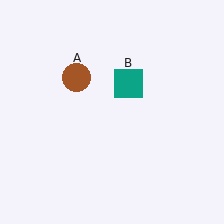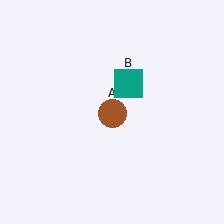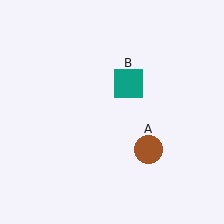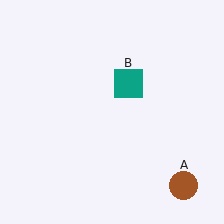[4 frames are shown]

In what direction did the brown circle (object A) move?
The brown circle (object A) moved down and to the right.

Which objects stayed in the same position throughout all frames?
Teal square (object B) remained stationary.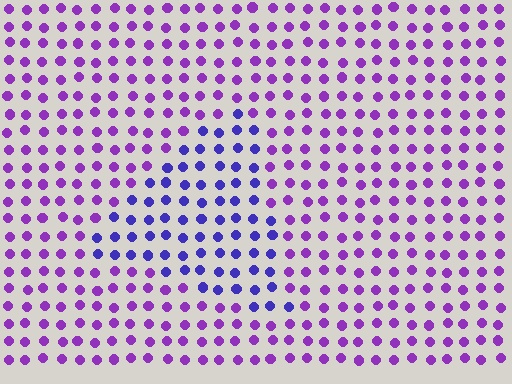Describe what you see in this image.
The image is filled with small purple elements in a uniform arrangement. A triangle-shaped region is visible where the elements are tinted to a slightly different hue, forming a subtle color boundary.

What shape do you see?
I see a triangle.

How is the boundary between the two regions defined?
The boundary is defined purely by a slight shift in hue (about 35 degrees). Spacing, size, and orientation are identical on both sides.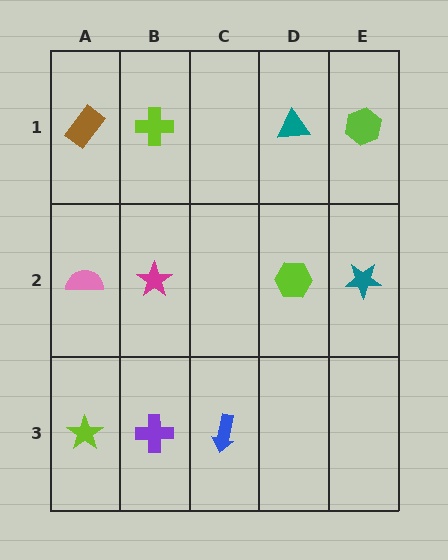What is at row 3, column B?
A purple cross.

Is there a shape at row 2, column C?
No, that cell is empty.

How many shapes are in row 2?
4 shapes.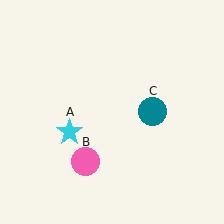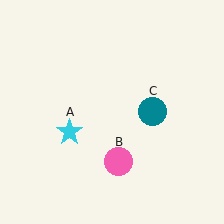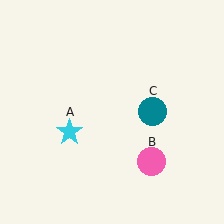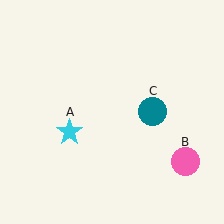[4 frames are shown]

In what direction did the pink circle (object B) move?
The pink circle (object B) moved right.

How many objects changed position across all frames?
1 object changed position: pink circle (object B).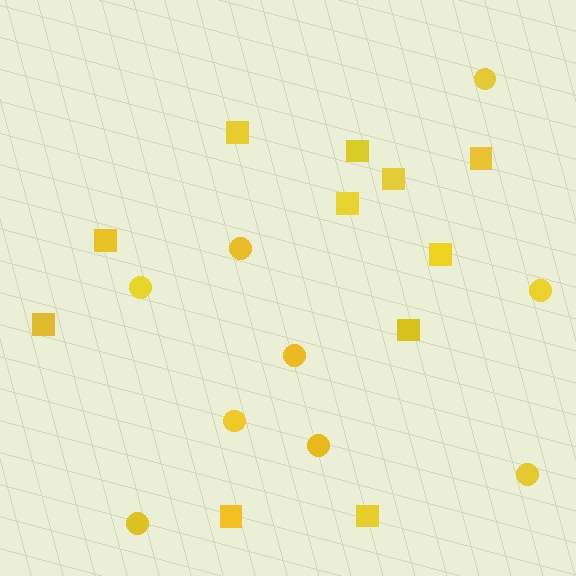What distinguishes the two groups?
There are 2 groups: one group of squares (11) and one group of circles (9).